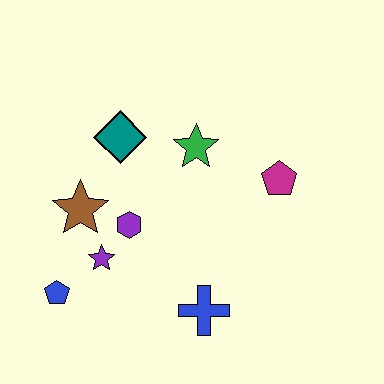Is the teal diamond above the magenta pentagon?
Yes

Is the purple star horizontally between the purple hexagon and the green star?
No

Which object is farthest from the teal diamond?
The blue cross is farthest from the teal diamond.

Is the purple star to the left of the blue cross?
Yes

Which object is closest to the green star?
The teal diamond is closest to the green star.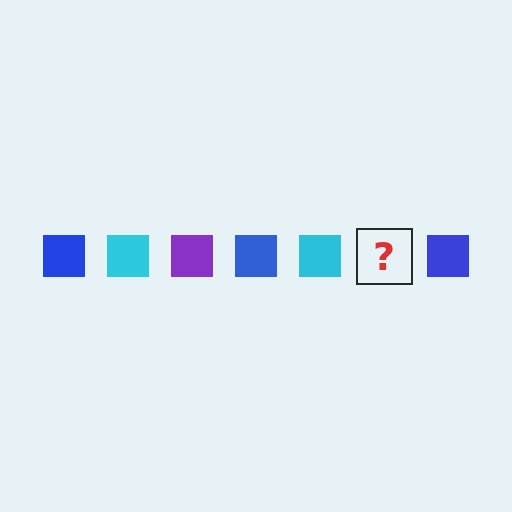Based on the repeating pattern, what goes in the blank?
The blank should be a purple square.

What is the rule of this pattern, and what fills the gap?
The rule is that the pattern cycles through blue, cyan, purple squares. The gap should be filled with a purple square.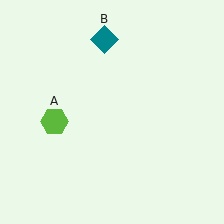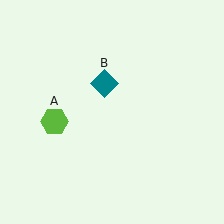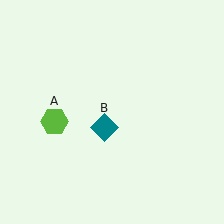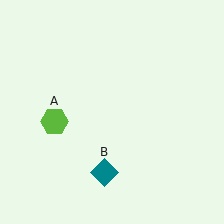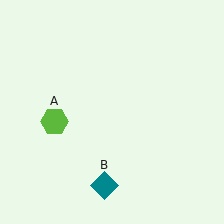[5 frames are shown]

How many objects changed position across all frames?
1 object changed position: teal diamond (object B).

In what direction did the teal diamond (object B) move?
The teal diamond (object B) moved down.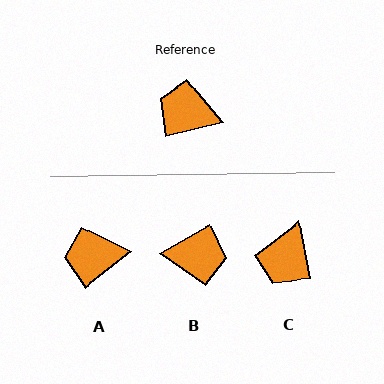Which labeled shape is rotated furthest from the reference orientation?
B, about 164 degrees away.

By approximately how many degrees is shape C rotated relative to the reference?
Approximately 88 degrees counter-clockwise.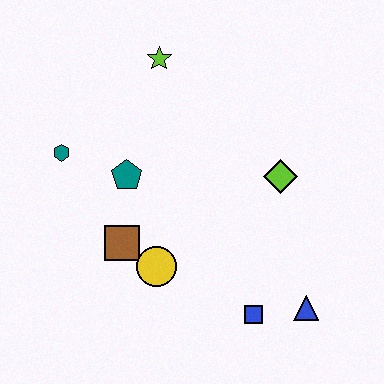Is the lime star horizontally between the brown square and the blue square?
Yes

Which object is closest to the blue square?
The blue triangle is closest to the blue square.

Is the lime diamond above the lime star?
No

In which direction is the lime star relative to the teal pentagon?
The lime star is above the teal pentagon.